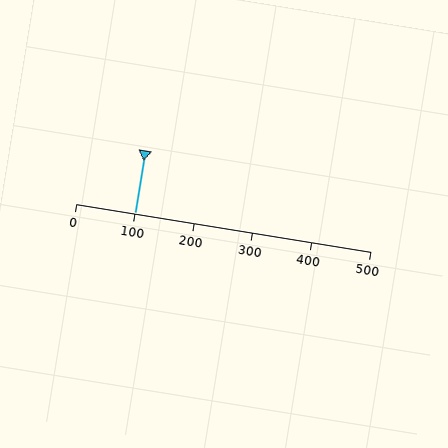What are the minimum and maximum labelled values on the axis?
The axis runs from 0 to 500.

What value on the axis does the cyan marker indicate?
The marker indicates approximately 100.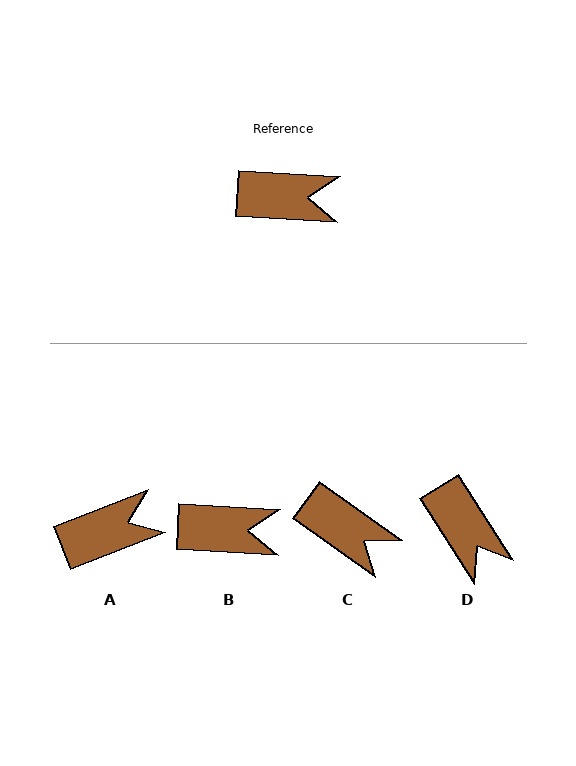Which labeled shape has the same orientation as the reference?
B.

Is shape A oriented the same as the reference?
No, it is off by about 25 degrees.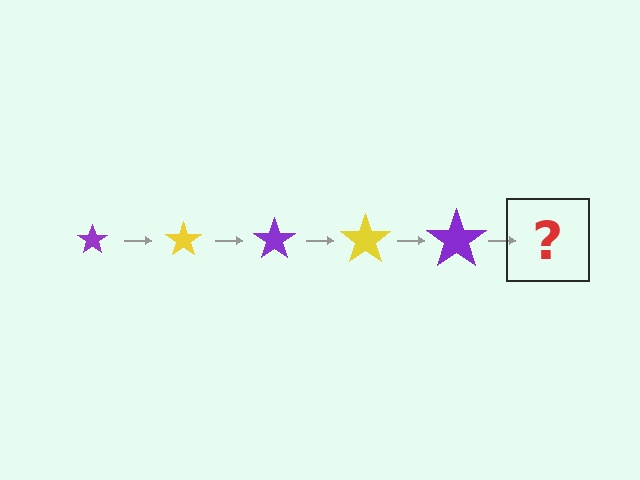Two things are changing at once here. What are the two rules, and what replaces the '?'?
The two rules are that the star grows larger each step and the color cycles through purple and yellow. The '?' should be a yellow star, larger than the previous one.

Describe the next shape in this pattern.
It should be a yellow star, larger than the previous one.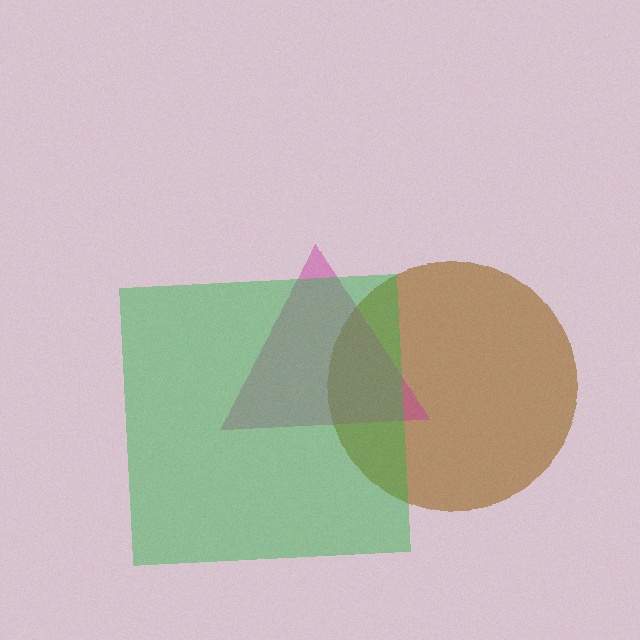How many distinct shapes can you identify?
There are 3 distinct shapes: a brown circle, a magenta triangle, a green square.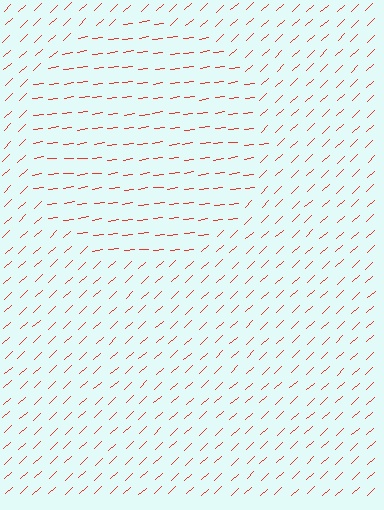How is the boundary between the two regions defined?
The boundary is defined purely by a change in line orientation (approximately 36 degrees difference). All lines are the same color and thickness.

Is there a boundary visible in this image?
Yes, there is a texture boundary formed by a change in line orientation.